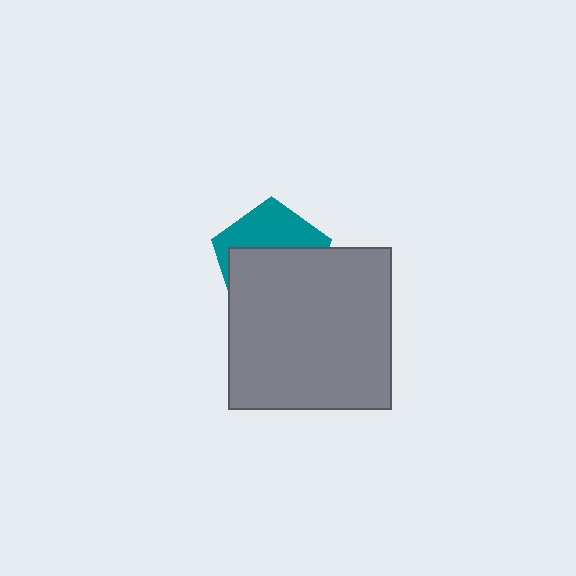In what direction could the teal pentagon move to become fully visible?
The teal pentagon could move up. That would shift it out from behind the gray square entirely.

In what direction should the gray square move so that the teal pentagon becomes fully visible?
The gray square should move down. That is the shortest direction to clear the overlap and leave the teal pentagon fully visible.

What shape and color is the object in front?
The object in front is a gray square.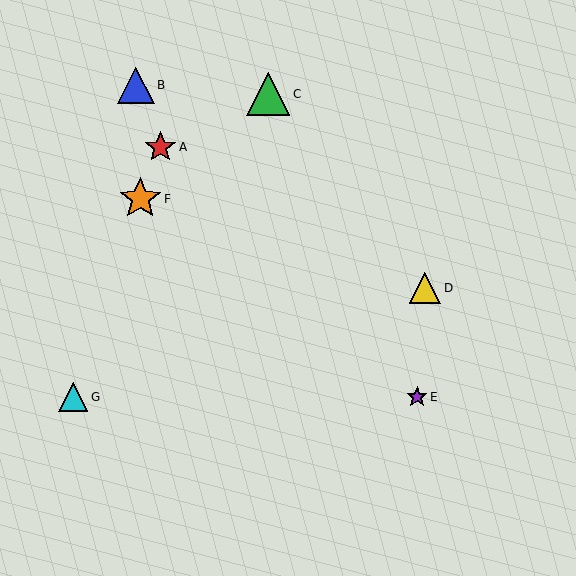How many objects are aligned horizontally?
2 objects (E, G) are aligned horizontally.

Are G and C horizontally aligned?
No, G is at y≈397 and C is at y≈94.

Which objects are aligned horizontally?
Objects E, G are aligned horizontally.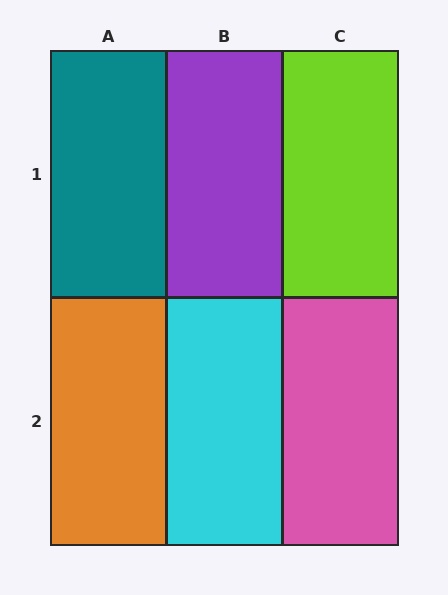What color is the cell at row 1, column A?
Teal.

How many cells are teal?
1 cell is teal.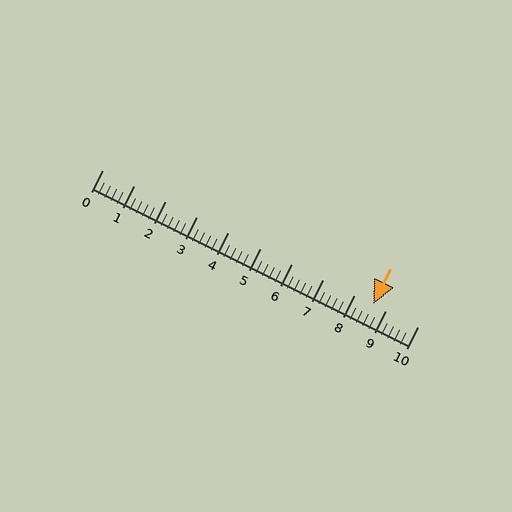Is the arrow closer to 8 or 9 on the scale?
The arrow is closer to 9.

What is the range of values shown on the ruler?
The ruler shows values from 0 to 10.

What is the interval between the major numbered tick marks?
The major tick marks are spaced 1 units apart.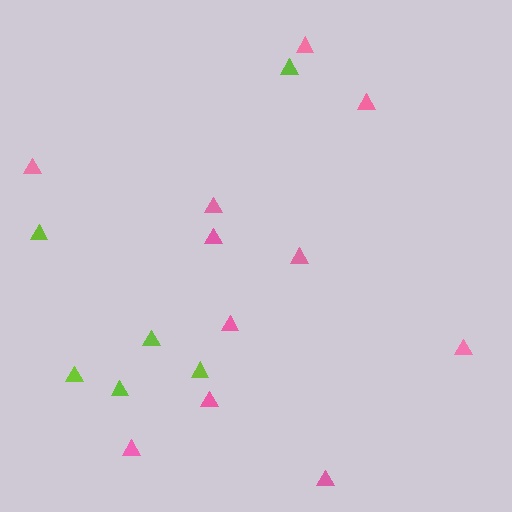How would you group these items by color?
There are 2 groups: one group of pink triangles (11) and one group of lime triangles (6).